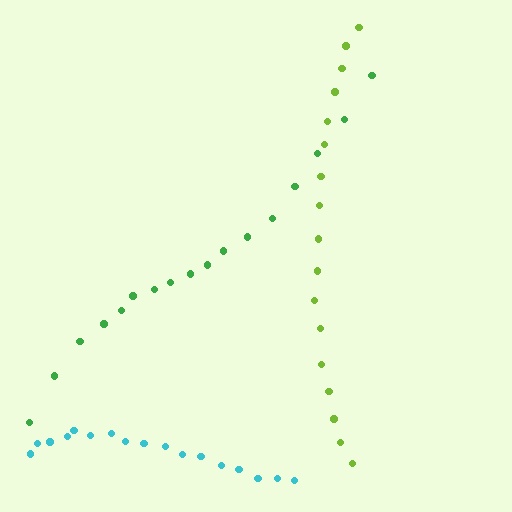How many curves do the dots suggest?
There are 3 distinct paths.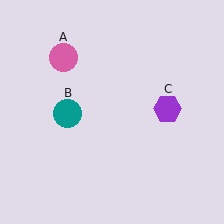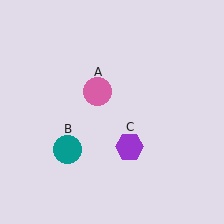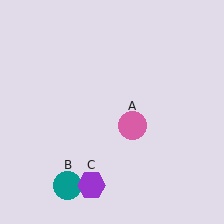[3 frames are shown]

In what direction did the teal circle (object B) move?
The teal circle (object B) moved down.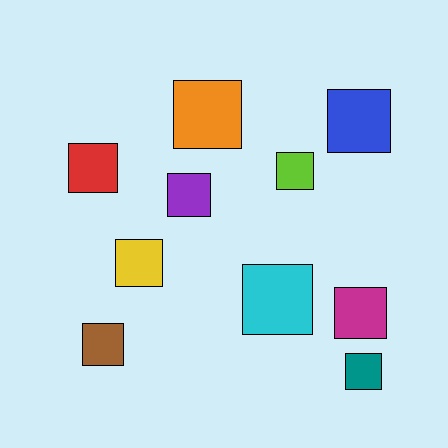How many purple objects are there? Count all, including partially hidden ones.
There is 1 purple object.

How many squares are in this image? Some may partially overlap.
There are 10 squares.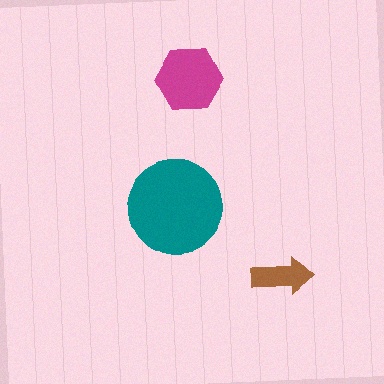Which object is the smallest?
The brown arrow.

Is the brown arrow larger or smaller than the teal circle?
Smaller.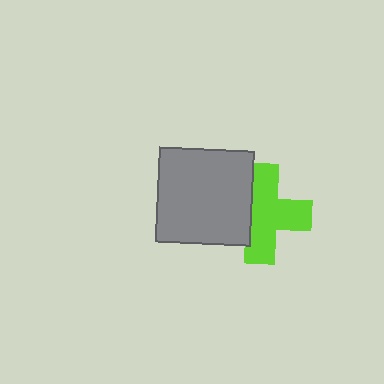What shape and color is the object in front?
The object in front is a gray square.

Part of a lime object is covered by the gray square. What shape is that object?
It is a cross.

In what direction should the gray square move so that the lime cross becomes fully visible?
The gray square should move left. That is the shortest direction to clear the overlap and leave the lime cross fully visible.